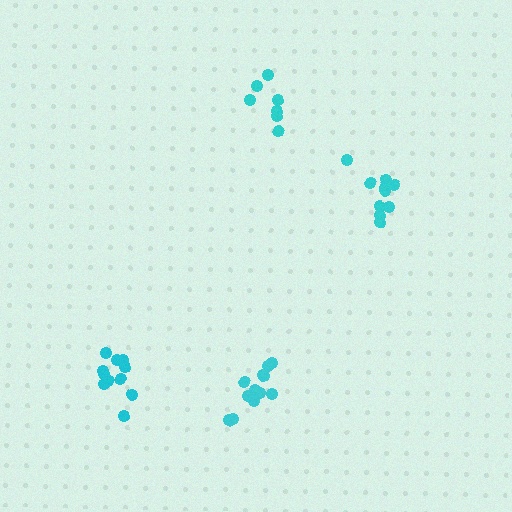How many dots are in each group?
Group 1: 10 dots, Group 2: 11 dots, Group 3: 12 dots, Group 4: 7 dots (40 total).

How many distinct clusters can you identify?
There are 4 distinct clusters.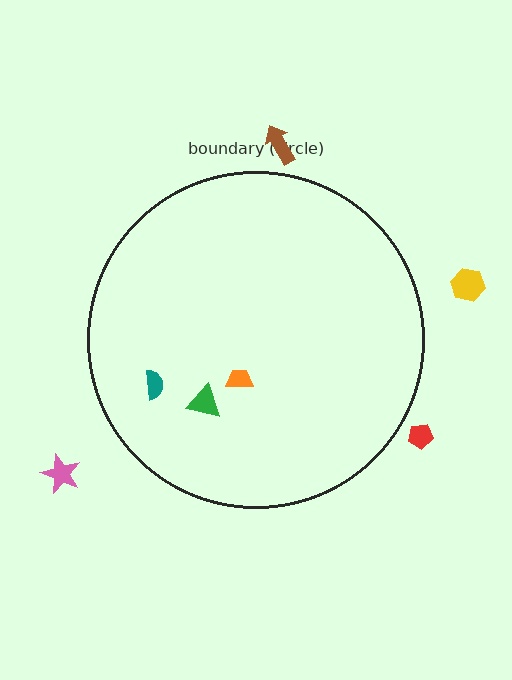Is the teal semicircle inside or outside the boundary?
Inside.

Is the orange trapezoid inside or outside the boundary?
Inside.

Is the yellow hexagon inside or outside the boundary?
Outside.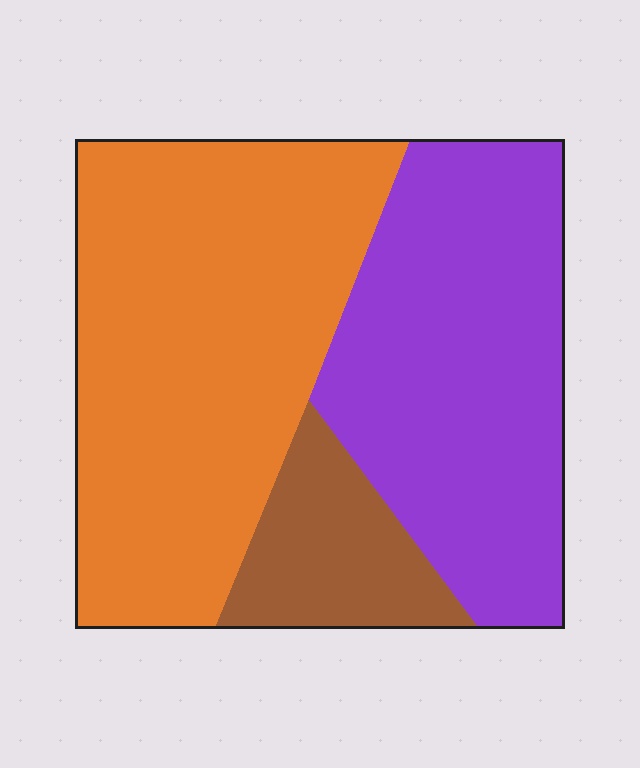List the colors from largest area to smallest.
From largest to smallest: orange, purple, brown.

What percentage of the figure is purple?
Purple takes up between a quarter and a half of the figure.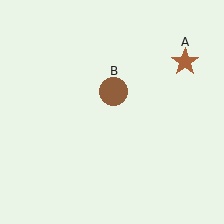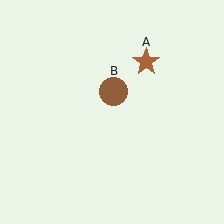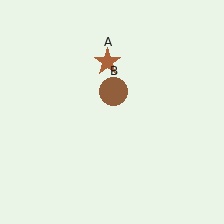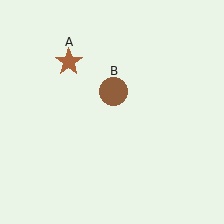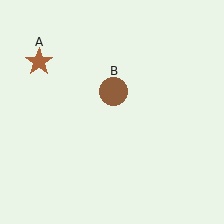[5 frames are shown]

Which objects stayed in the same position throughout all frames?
Brown circle (object B) remained stationary.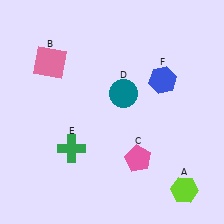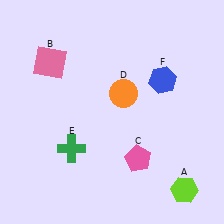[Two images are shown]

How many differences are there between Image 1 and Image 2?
There is 1 difference between the two images.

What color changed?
The circle (D) changed from teal in Image 1 to orange in Image 2.